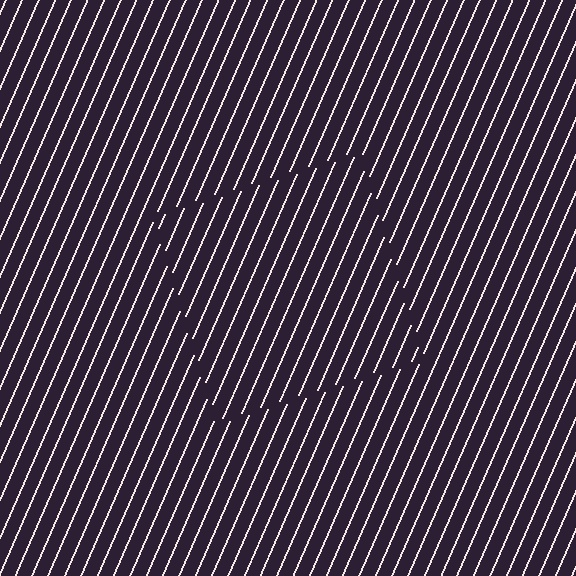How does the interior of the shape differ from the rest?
The interior of the shape contains the same grating, shifted by half a period — the contour is defined by the phase discontinuity where line-ends from the inner and outer gratings abut.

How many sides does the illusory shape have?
4 sides — the line-ends trace a square.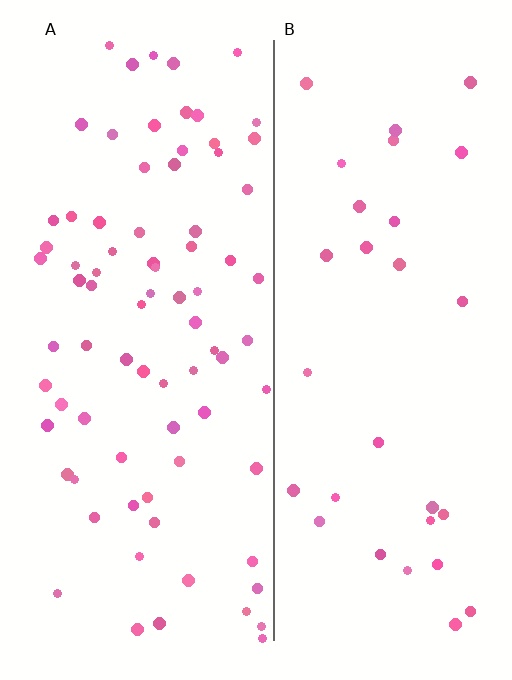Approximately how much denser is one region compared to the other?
Approximately 2.5× — region A over region B.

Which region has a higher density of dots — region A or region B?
A (the left).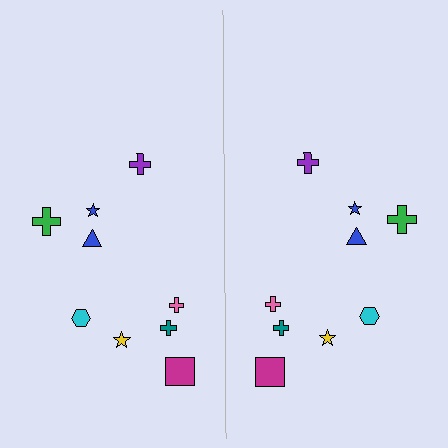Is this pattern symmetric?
Yes, this pattern has bilateral (reflection) symmetry.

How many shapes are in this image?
There are 18 shapes in this image.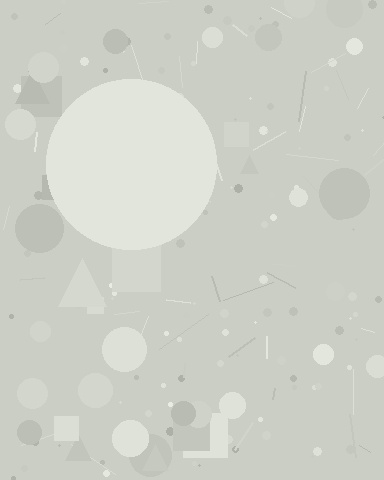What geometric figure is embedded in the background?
A circle is embedded in the background.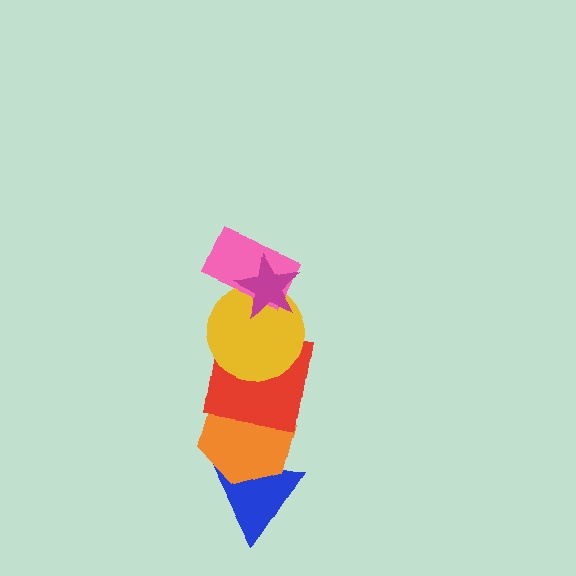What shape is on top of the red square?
The yellow circle is on top of the red square.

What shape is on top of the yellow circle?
The pink rectangle is on top of the yellow circle.